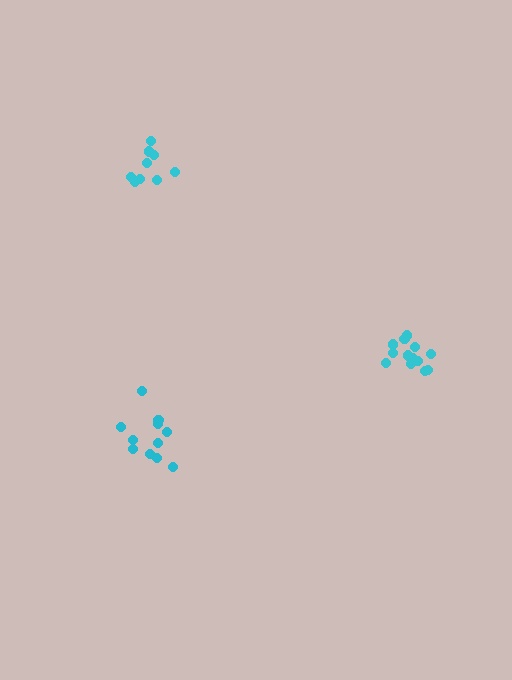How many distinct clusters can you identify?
There are 3 distinct clusters.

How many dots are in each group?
Group 1: 14 dots, Group 2: 12 dots, Group 3: 9 dots (35 total).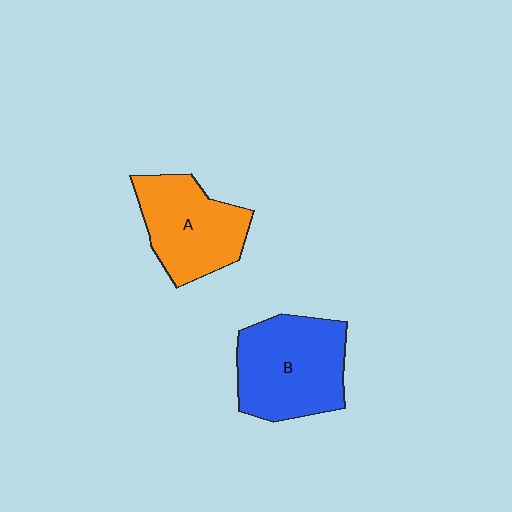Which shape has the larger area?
Shape B (blue).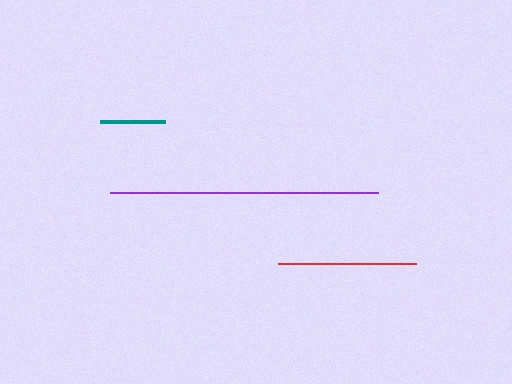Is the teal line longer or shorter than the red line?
The red line is longer than the teal line.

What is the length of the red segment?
The red segment is approximately 139 pixels long.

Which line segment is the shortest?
The teal line is the shortest at approximately 65 pixels.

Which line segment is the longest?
The purple line is the longest at approximately 268 pixels.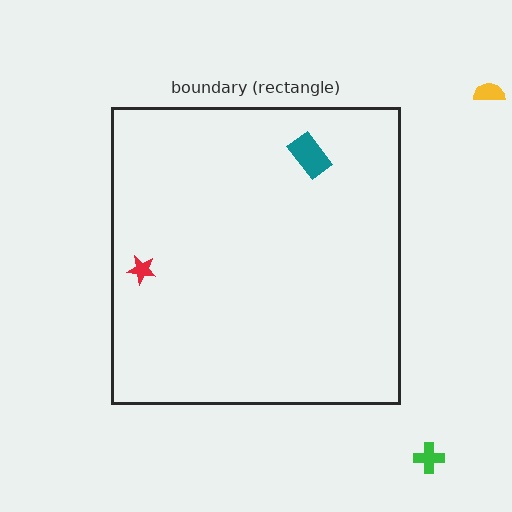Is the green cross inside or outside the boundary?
Outside.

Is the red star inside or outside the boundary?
Inside.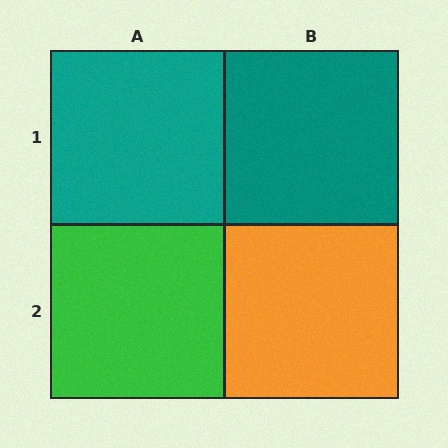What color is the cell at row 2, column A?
Green.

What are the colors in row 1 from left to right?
Teal, teal.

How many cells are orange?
1 cell is orange.